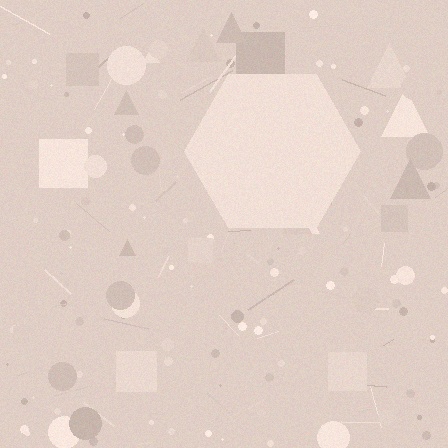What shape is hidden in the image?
A hexagon is hidden in the image.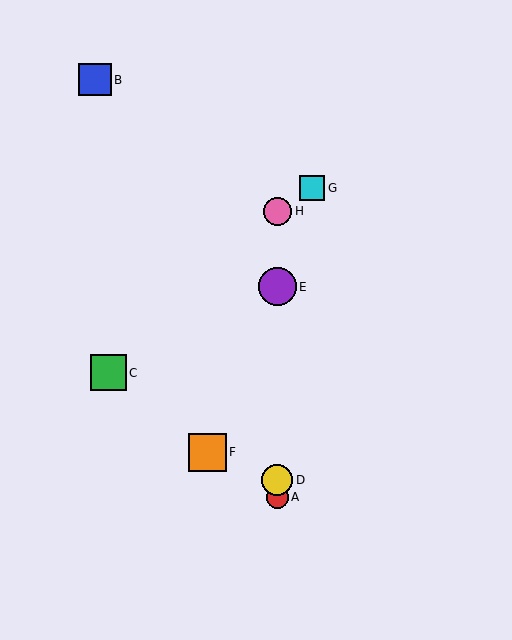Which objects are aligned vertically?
Objects A, D, E, H are aligned vertically.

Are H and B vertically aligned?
No, H is at x≈277 and B is at x≈95.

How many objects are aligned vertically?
4 objects (A, D, E, H) are aligned vertically.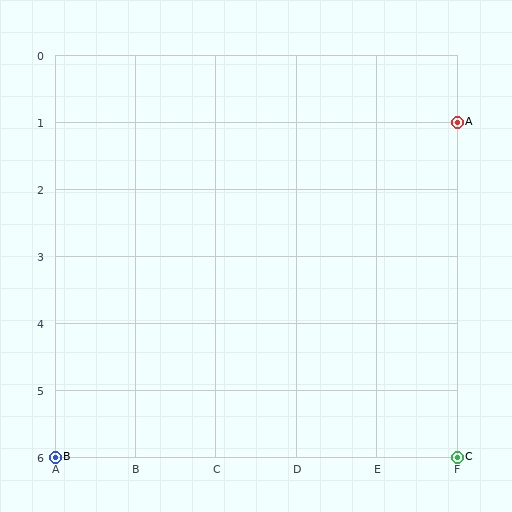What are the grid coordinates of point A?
Point A is at grid coordinates (F, 1).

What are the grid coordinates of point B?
Point B is at grid coordinates (A, 6).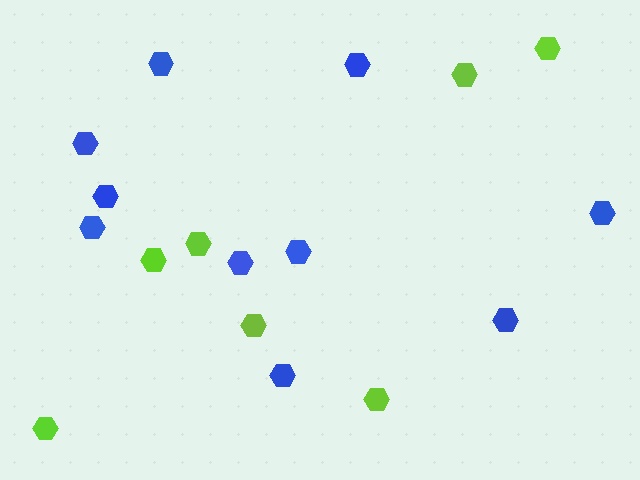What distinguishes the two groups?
There are 2 groups: one group of lime hexagons (7) and one group of blue hexagons (10).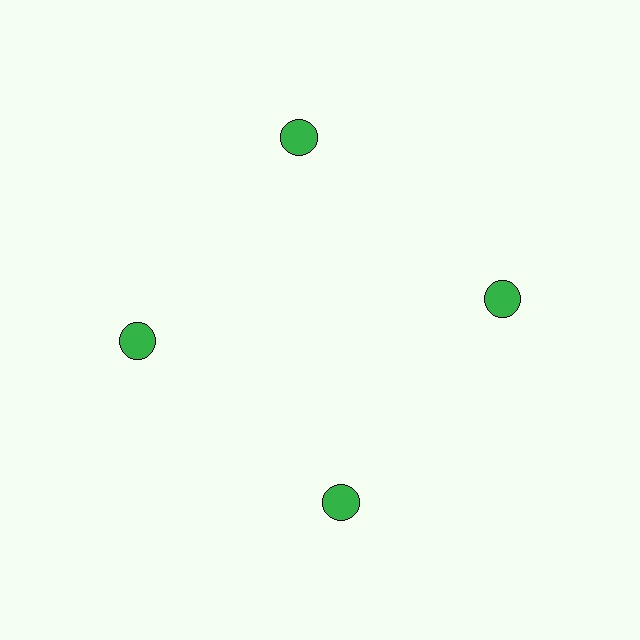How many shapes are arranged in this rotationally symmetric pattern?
There are 4 shapes, arranged in 4 groups of 1.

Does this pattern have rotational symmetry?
Yes, this pattern has 4-fold rotational symmetry. It looks the same after rotating 90 degrees around the center.